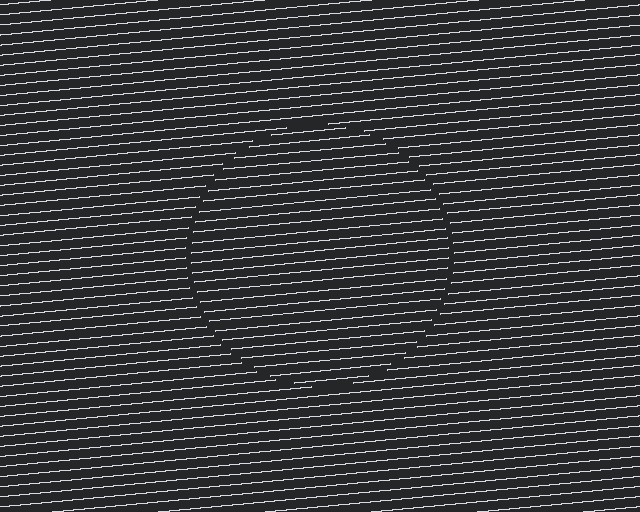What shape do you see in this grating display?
An illusory circle. The interior of the shape contains the same grating, shifted by half a period — the contour is defined by the phase discontinuity where line-ends from the inner and outer gratings abut.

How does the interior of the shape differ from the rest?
The interior of the shape contains the same grating, shifted by half a period — the contour is defined by the phase discontinuity where line-ends from the inner and outer gratings abut.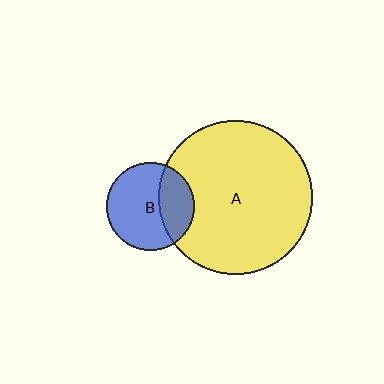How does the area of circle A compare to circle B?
Approximately 3.0 times.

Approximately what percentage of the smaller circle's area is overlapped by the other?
Approximately 30%.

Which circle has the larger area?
Circle A (yellow).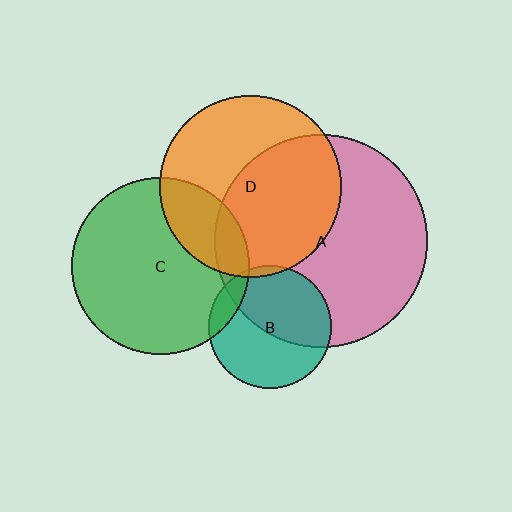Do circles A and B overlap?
Yes.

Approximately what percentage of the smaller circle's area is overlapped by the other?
Approximately 50%.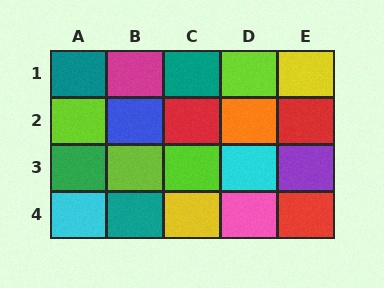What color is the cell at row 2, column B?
Blue.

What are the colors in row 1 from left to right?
Teal, magenta, teal, lime, yellow.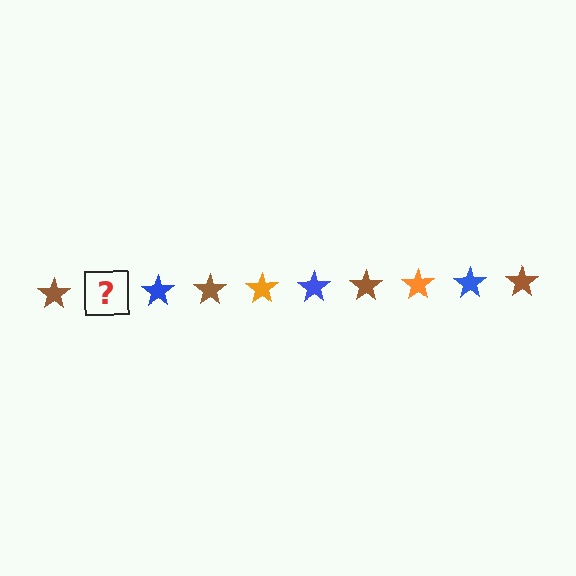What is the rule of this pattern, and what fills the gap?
The rule is that the pattern cycles through brown, orange, blue stars. The gap should be filled with an orange star.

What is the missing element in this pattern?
The missing element is an orange star.